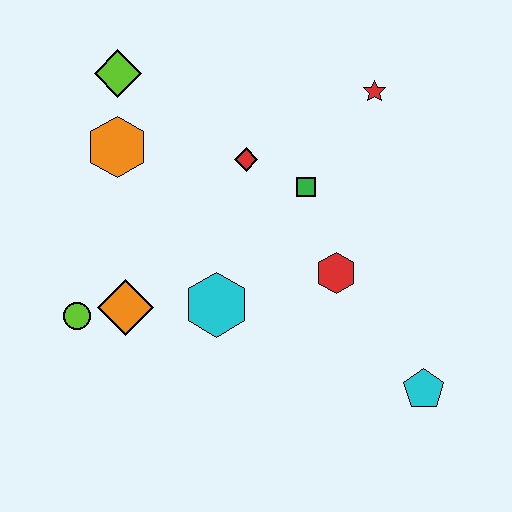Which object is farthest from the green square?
The lime circle is farthest from the green square.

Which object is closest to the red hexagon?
The green square is closest to the red hexagon.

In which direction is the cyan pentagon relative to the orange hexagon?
The cyan pentagon is to the right of the orange hexagon.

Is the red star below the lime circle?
No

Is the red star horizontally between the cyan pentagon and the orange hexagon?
Yes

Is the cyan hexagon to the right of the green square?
No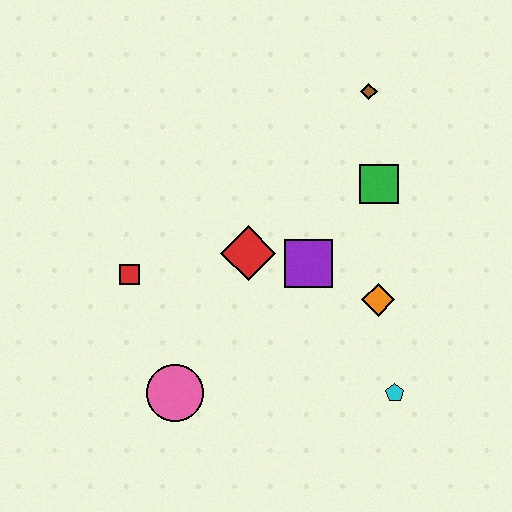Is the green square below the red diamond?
No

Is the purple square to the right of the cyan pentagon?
No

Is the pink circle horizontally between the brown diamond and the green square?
No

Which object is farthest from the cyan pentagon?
The brown diamond is farthest from the cyan pentagon.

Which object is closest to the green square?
The brown diamond is closest to the green square.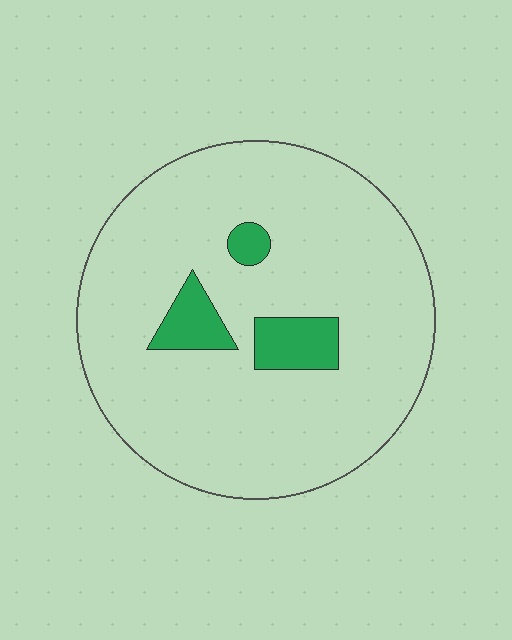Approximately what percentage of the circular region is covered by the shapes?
Approximately 10%.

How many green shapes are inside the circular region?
3.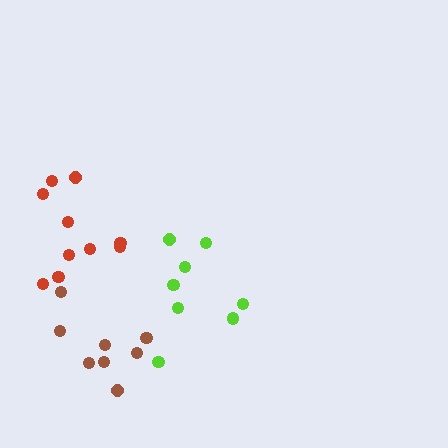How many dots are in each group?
Group 1: 8 dots, Group 2: 8 dots, Group 3: 10 dots (26 total).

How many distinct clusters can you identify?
There are 3 distinct clusters.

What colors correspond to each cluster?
The clusters are colored: lime, brown, red.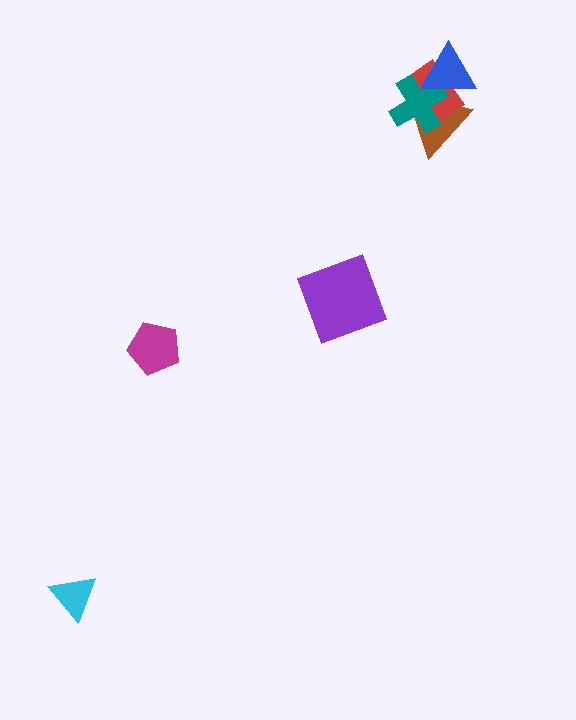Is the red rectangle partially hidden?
Yes, it is partially covered by another shape.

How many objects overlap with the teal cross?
3 objects overlap with the teal cross.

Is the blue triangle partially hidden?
No, no other shape covers it.